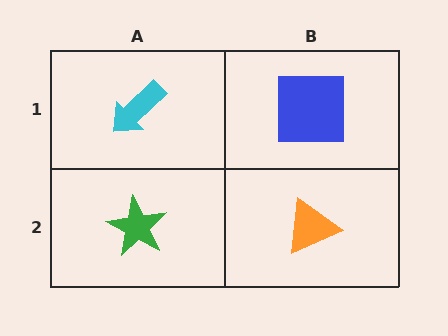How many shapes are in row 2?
2 shapes.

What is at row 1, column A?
A cyan arrow.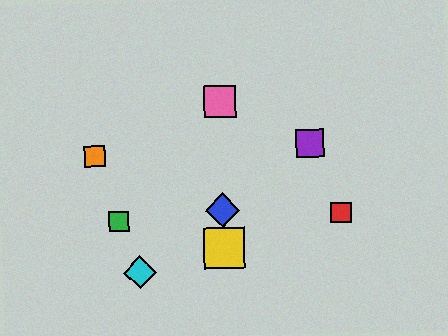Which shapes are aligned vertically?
The blue diamond, the yellow square, the pink square are aligned vertically.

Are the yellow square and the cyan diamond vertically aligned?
No, the yellow square is at x≈224 and the cyan diamond is at x≈140.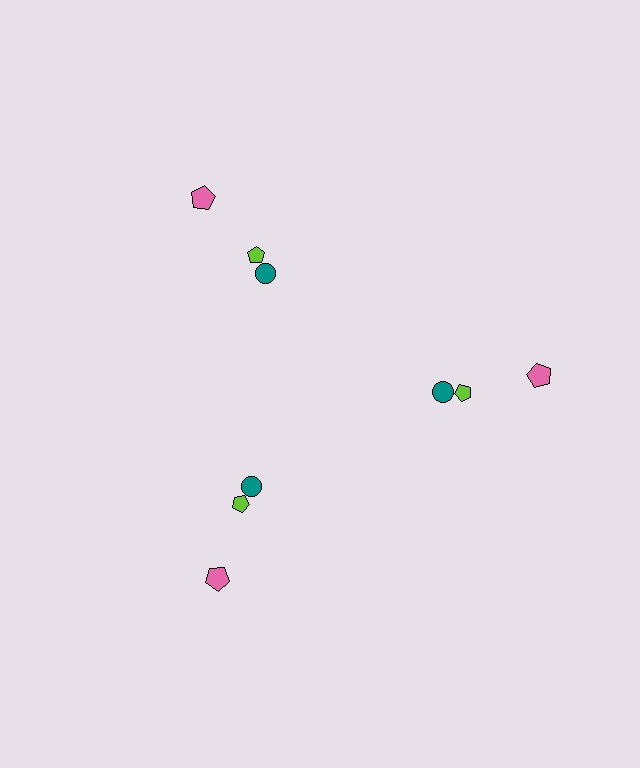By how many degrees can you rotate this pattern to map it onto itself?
The pattern maps onto itself every 120 degrees of rotation.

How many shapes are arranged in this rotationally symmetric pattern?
There are 9 shapes, arranged in 3 groups of 3.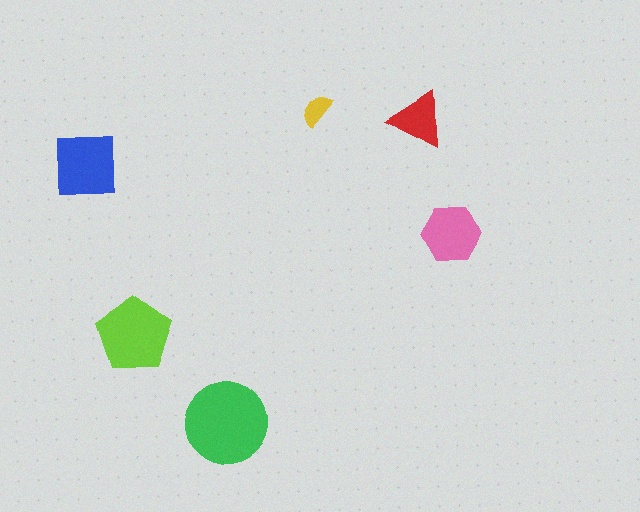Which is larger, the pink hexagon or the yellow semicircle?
The pink hexagon.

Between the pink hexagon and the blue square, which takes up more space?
The blue square.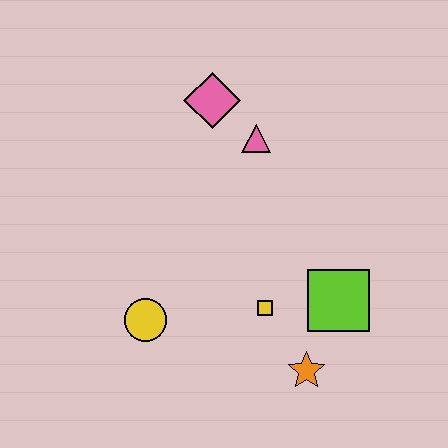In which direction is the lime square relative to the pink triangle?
The lime square is below the pink triangle.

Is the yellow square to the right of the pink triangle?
Yes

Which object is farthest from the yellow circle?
The pink diamond is farthest from the yellow circle.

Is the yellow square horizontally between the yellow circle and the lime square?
Yes